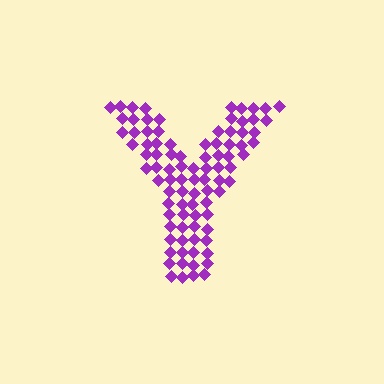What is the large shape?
The large shape is the letter Y.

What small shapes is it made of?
It is made of small diamonds.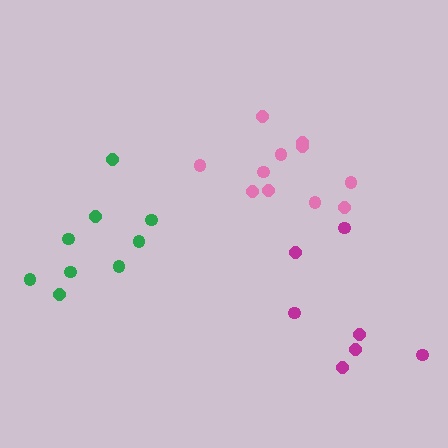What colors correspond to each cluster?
The clusters are colored: pink, green, magenta.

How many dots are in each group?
Group 1: 11 dots, Group 2: 9 dots, Group 3: 7 dots (27 total).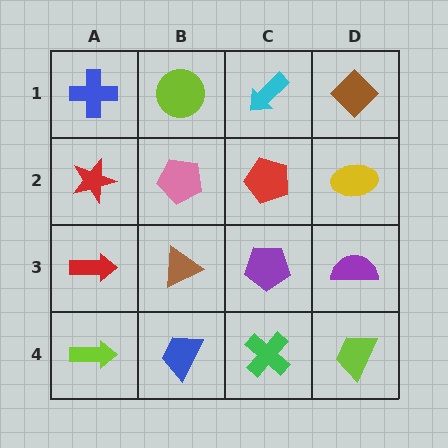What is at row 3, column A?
A red arrow.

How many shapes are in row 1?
4 shapes.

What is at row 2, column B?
A pink pentagon.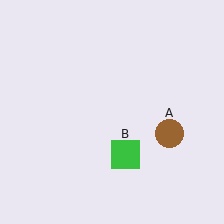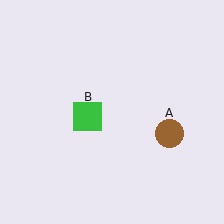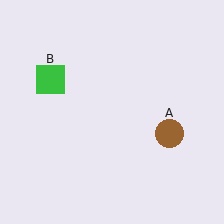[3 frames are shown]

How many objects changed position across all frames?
1 object changed position: green square (object B).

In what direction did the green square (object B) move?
The green square (object B) moved up and to the left.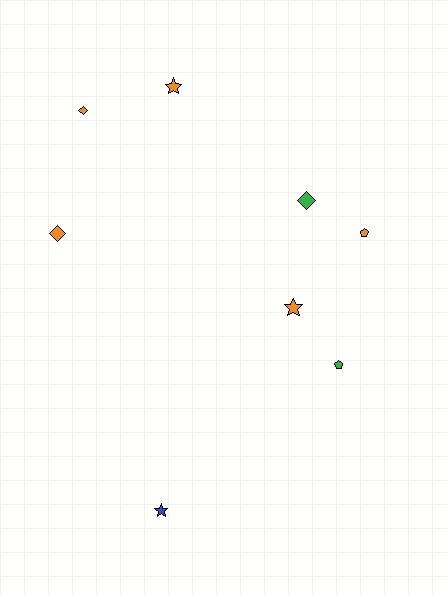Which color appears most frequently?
Orange, with 5 objects.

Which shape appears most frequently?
Star, with 3 objects.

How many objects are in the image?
There are 8 objects.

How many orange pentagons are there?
There is 1 orange pentagon.